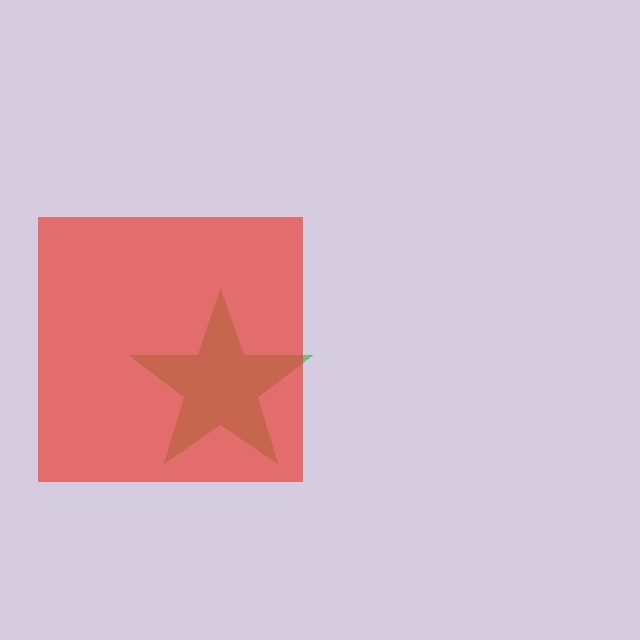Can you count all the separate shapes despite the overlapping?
Yes, there are 2 separate shapes.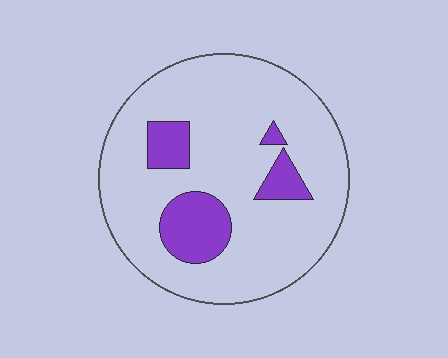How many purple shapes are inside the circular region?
4.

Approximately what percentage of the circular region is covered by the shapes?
Approximately 15%.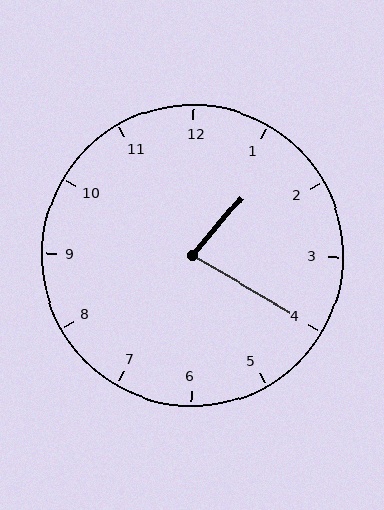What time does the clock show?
1:20.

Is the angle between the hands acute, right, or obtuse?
It is acute.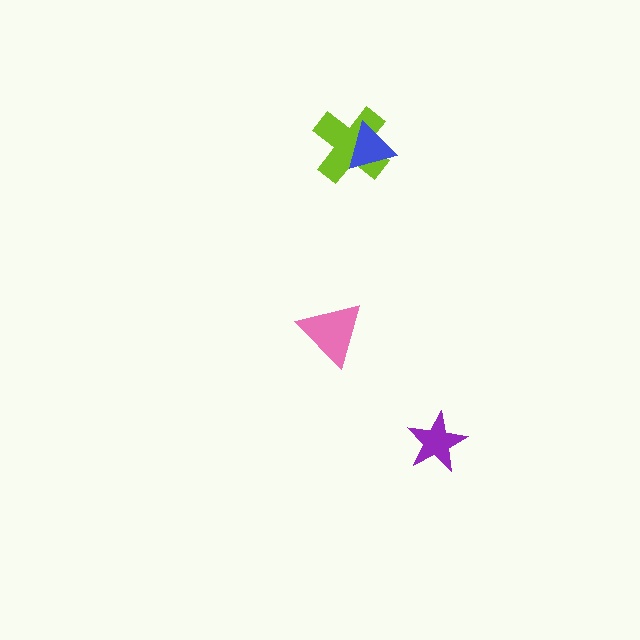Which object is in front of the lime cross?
The blue triangle is in front of the lime cross.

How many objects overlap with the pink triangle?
0 objects overlap with the pink triangle.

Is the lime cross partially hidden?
Yes, it is partially covered by another shape.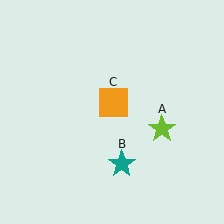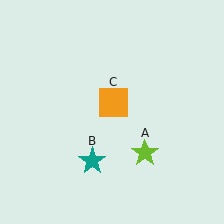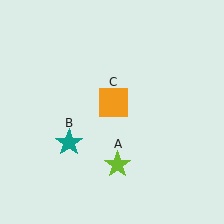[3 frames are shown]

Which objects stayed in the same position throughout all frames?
Orange square (object C) remained stationary.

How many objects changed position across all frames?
2 objects changed position: lime star (object A), teal star (object B).